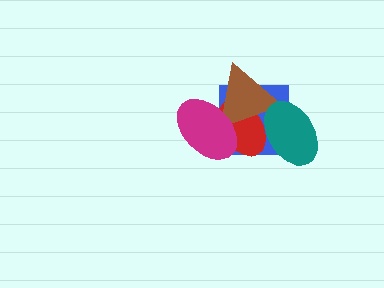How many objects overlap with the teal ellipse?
3 objects overlap with the teal ellipse.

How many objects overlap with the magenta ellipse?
3 objects overlap with the magenta ellipse.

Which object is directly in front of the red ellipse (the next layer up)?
The brown triangle is directly in front of the red ellipse.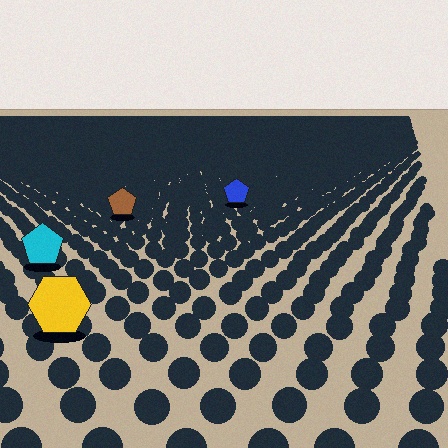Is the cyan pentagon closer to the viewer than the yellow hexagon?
No. The yellow hexagon is closer — you can tell from the texture gradient: the ground texture is coarser near it.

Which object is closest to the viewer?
The yellow hexagon is closest. The texture marks near it are larger and more spread out.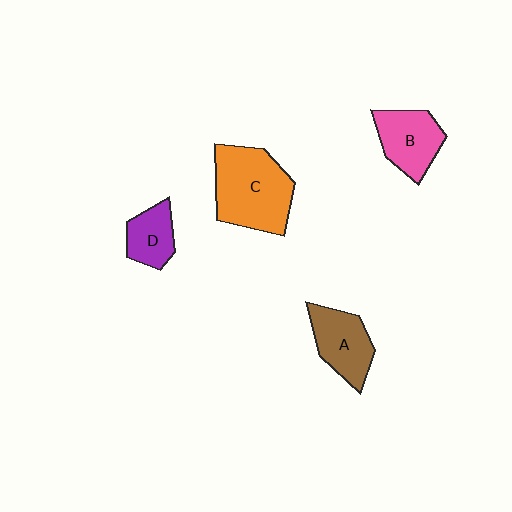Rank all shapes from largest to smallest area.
From largest to smallest: C (orange), A (brown), B (pink), D (purple).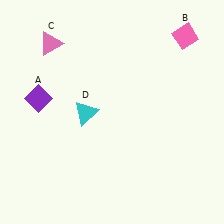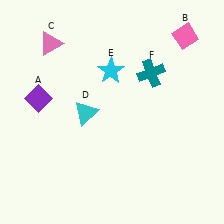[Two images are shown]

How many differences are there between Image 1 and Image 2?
There are 2 differences between the two images.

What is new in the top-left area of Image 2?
A cyan star (E) was added in the top-left area of Image 2.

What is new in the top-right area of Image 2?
A teal cross (F) was added in the top-right area of Image 2.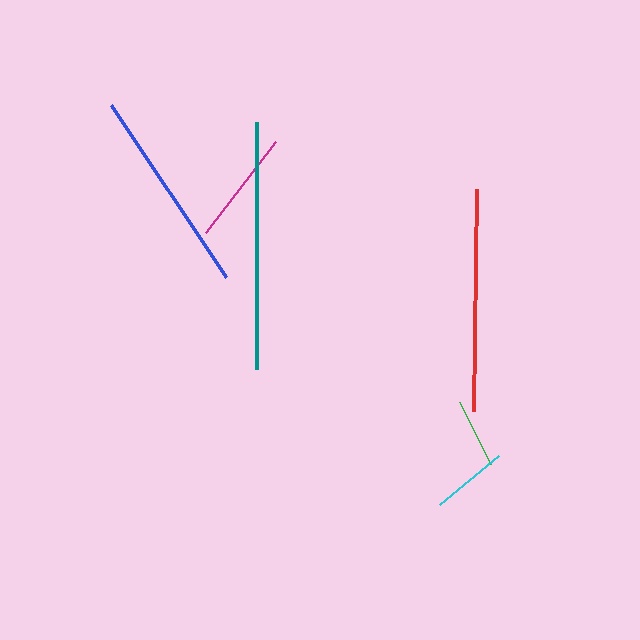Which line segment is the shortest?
The green line is the shortest at approximately 69 pixels.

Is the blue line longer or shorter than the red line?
The red line is longer than the blue line.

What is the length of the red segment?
The red segment is approximately 223 pixels long.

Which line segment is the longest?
The teal line is the longest at approximately 247 pixels.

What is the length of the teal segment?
The teal segment is approximately 247 pixels long.